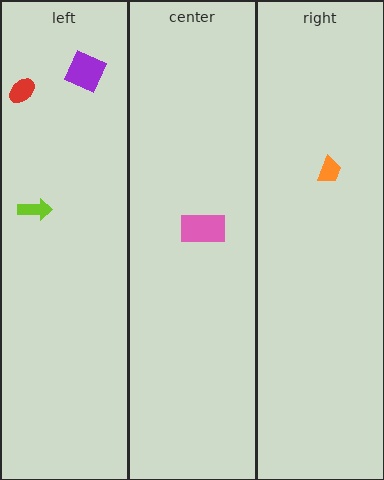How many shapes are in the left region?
3.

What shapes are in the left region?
The red ellipse, the lime arrow, the purple square.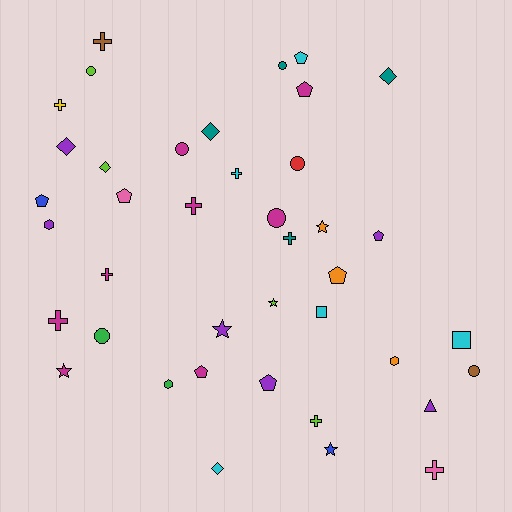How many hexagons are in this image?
There are 3 hexagons.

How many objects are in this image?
There are 40 objects.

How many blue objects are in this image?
There are 2 blue objects.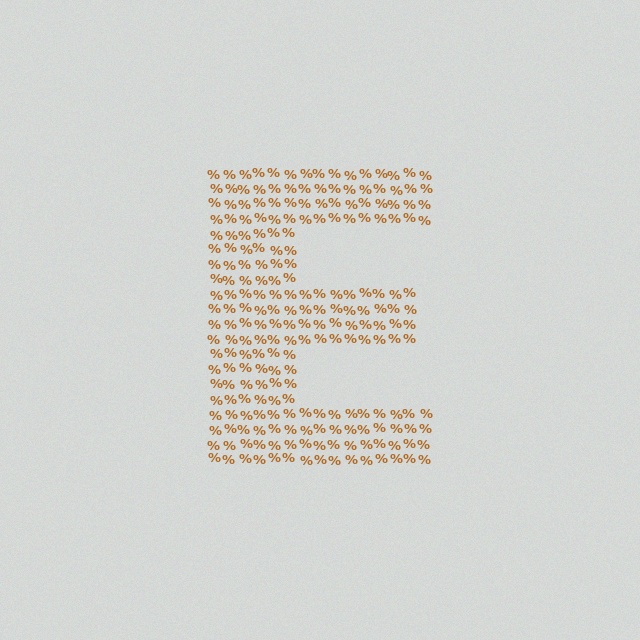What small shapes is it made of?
It is made of small percent signs.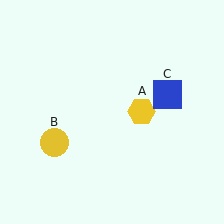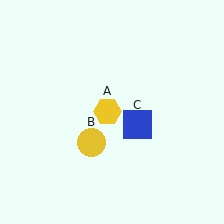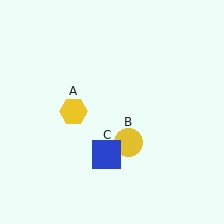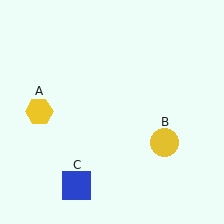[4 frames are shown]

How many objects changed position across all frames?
3 objects changed position: yellow hexagon (object A), yellow circle (object B), blue square (object C).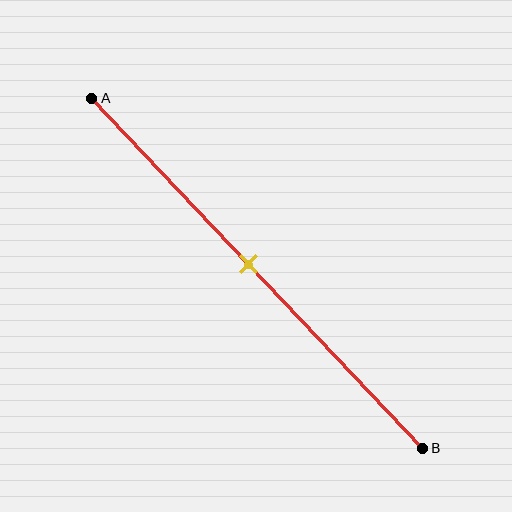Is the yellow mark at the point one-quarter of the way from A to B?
No, the mark is at about 45% from A, not at the 25% one-quarter point.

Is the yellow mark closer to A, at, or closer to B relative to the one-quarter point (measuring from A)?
The yellow mark is closer to point B than the one-quarter point of segment AB.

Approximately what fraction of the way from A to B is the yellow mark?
The yellow mark is approximately 45% of the way from A to B.